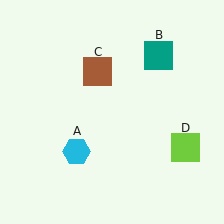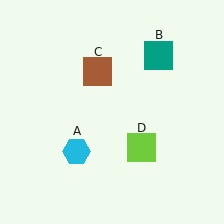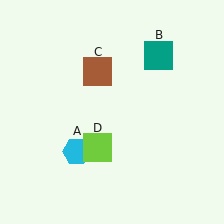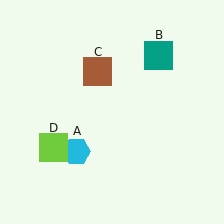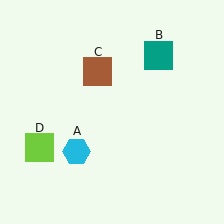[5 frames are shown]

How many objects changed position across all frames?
1 object changed position: lime square (object D).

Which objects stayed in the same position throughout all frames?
Cyan hexagon (object A) and teal square (object B) and brown square (object C) remained stationary.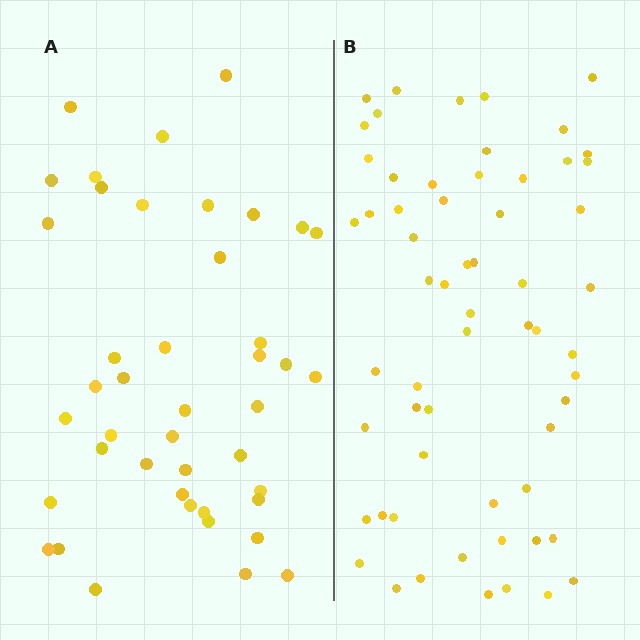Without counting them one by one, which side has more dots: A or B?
Region B (the right region) has more dots.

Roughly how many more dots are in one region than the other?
Region B has approximately 15 more dots than region A.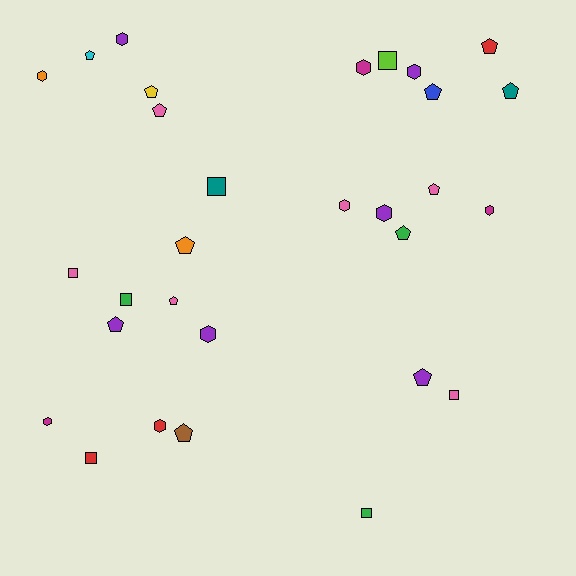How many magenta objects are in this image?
There are 3 magenta objects.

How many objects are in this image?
There are 30 objects.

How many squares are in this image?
There are 7 squares.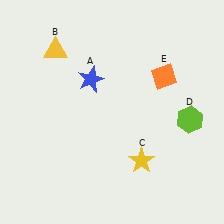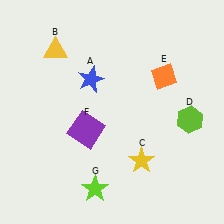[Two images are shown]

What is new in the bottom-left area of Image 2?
A purple square (F) was added in the bottom-left area of Image 2.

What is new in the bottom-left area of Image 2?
A lime star (G) was added in the bottom-left area of Image 2.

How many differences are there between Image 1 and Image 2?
There are 2 differences between the two images.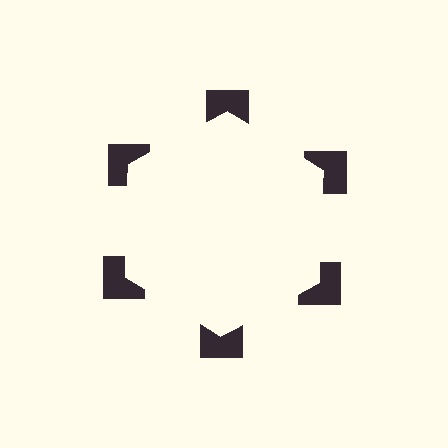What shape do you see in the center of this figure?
An illusory hexagon — its edges are inferred from the aligned wedge cuts in the notched squares, not physically drawn.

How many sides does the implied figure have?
6 sides.